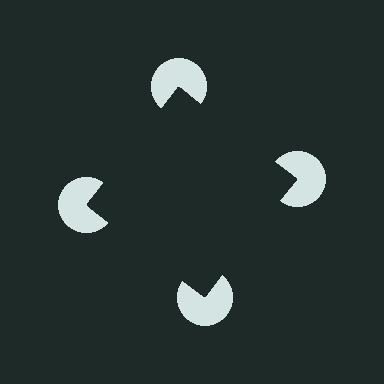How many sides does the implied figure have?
4 sides.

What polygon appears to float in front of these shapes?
An illusory square — its edges are inferred from the aligned wedge cuts in the pac-man discs, not physically drawn.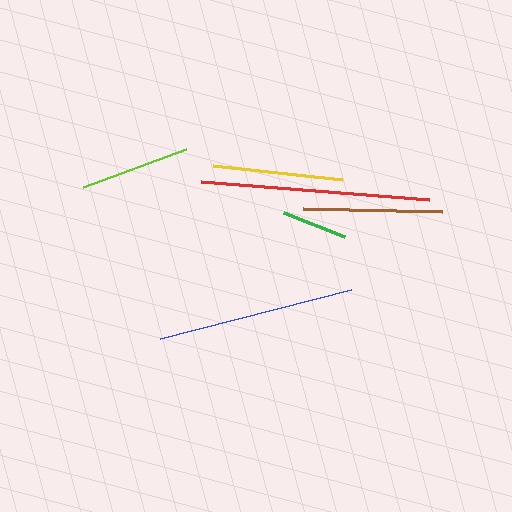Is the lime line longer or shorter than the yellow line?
The yellow line is longer than the lime line.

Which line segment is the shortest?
The green line is the shortest at approximately 66 pixels.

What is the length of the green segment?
The green segment is approximately 66 pixels long.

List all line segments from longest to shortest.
From longest to shortest: red, blue, brown, yellow, lime, green.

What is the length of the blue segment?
The blue segment is approximately 197 pixels long.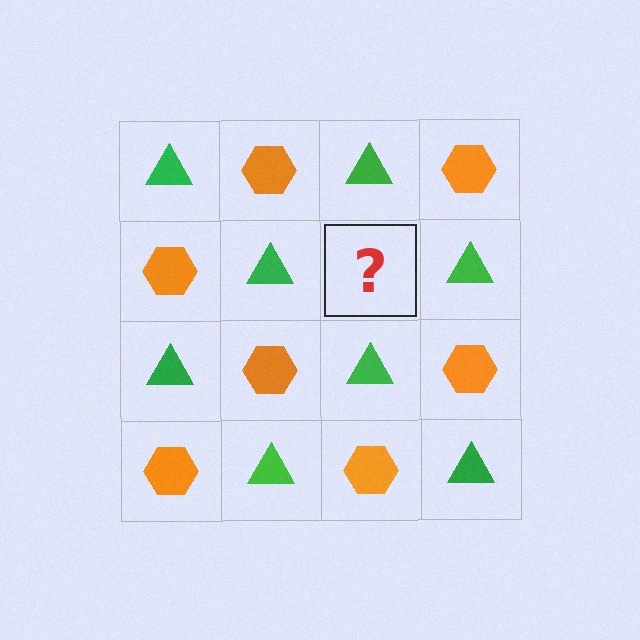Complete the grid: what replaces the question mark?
The question mark should be replaced with an orange hexagon.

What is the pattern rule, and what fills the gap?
The rule is that it alternates green triangle and orange hexagon in a checkerboard pattern. The gap should be filled with an orange hexagon.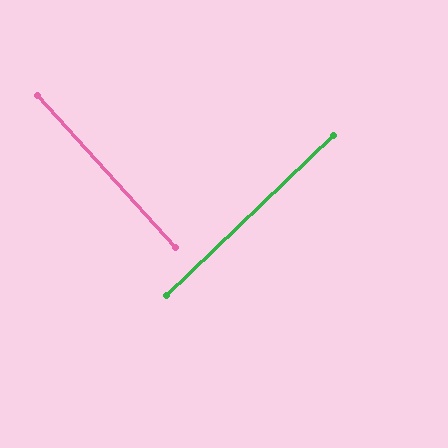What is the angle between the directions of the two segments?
Approximately 88 degrees.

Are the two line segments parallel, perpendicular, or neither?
Perpendicular — they meet at approximately 88°.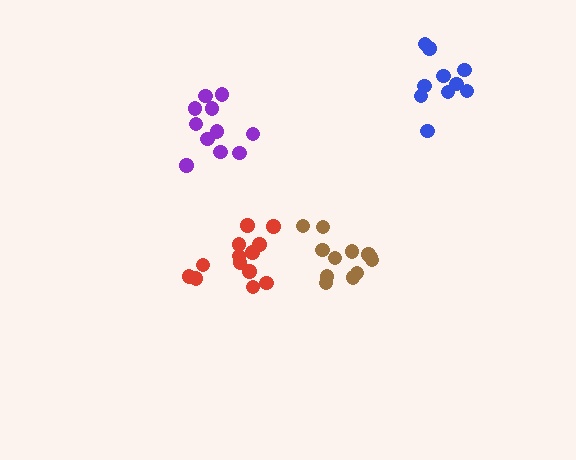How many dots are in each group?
Group 1: 12 dots, Group 2: 13 dots, Group 3: 10 dots, Group 4: 11 dots (46 total).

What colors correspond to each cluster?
The clusters are colored: brown, red, blue, purple.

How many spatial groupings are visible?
There are 4 spatial groupings.